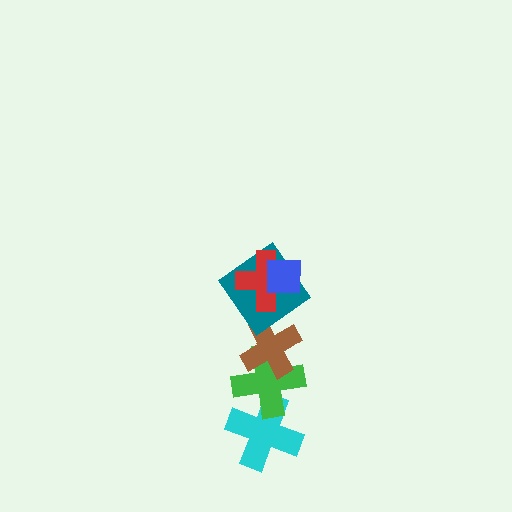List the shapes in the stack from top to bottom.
From top to bottom: the blue square, the red cross, the teal diamond, the brown cross, the green cross, the cyan cross.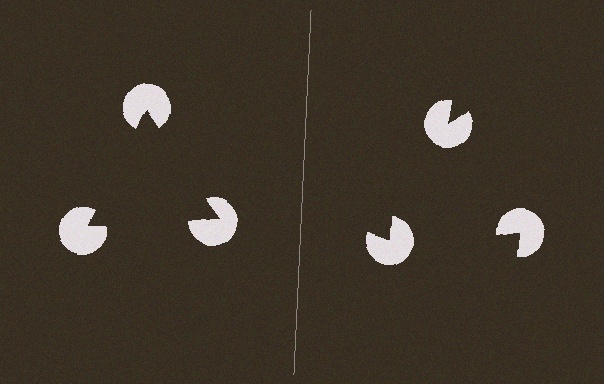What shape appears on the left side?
An illusory triangle.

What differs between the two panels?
The pac-man discs are positioned identically on both sides; only the wedge orientations differ. On the left they align to a triangle; on the right they are misaligned.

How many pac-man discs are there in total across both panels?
6 — 3 on each side.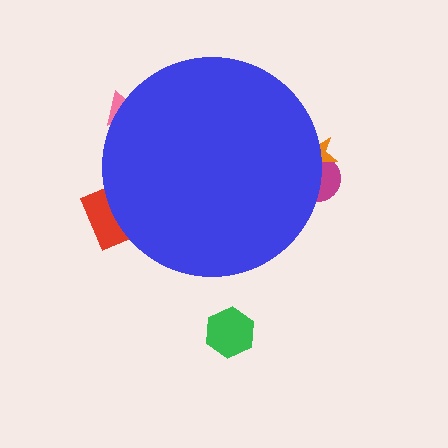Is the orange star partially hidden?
Yes, the orange star is partially hidden behind the blue circle.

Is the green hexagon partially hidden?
No, the green hexagon is fully visible.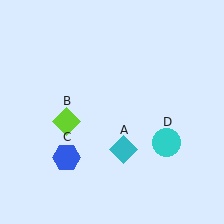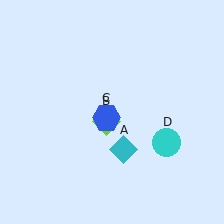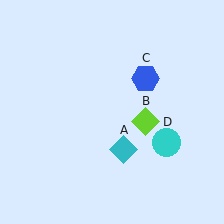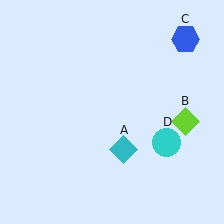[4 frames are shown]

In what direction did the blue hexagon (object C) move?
The blue hexagon (object C) moved up and to the right.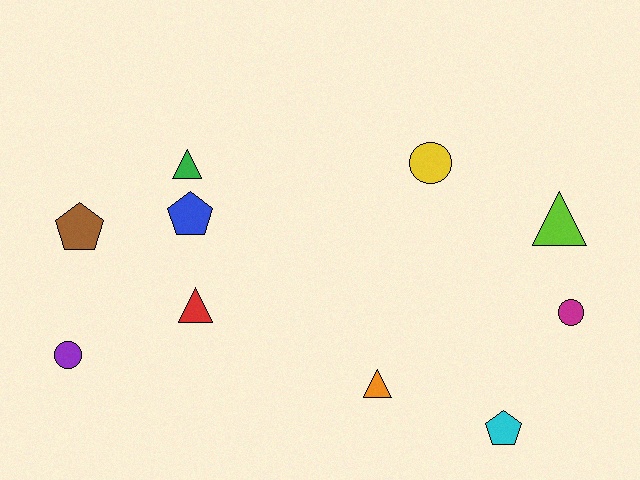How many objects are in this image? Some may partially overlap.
There are 10 objects.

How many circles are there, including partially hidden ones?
There are 3 circles.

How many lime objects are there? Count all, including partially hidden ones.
There is 1 lime object.